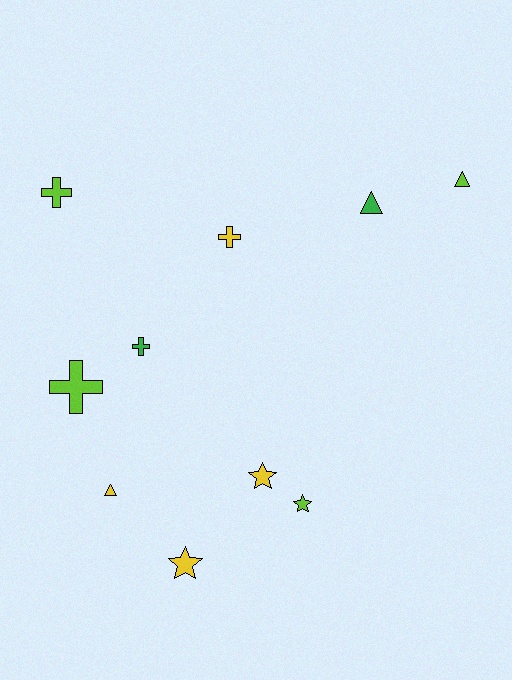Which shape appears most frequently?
Cross, with 4 objects.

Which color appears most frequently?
Yellow, with 4 objects.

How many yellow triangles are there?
There is 1 yellow triangle.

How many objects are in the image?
There are 10 objects.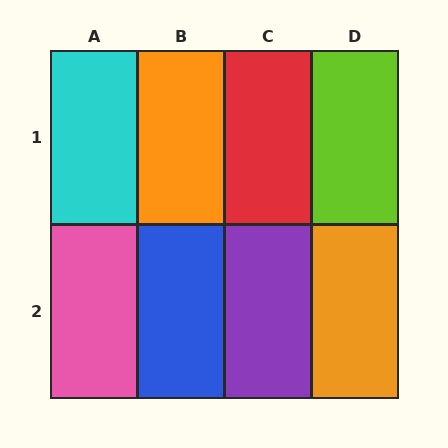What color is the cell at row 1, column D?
Lime.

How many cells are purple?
1 cell is purple.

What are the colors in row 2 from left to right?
Pink, blue, purple, orange.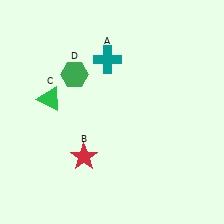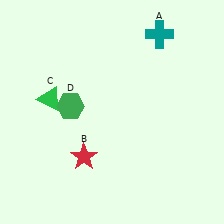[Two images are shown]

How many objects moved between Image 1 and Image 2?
2 objects moved between the two images.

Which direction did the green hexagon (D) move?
The green hexagon (D) moved down.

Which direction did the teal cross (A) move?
The teal cross (A) moved right.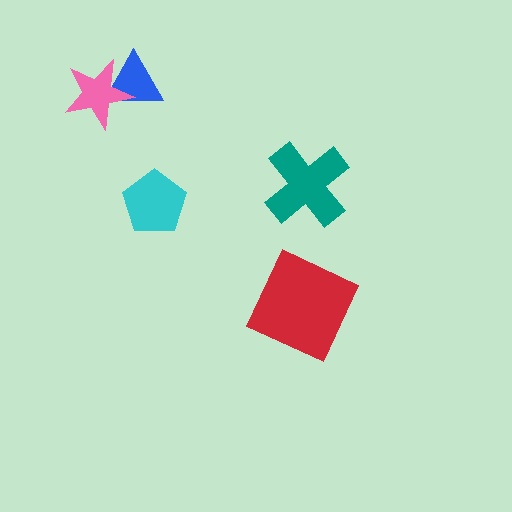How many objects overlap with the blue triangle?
1 object overlaps with the blue triangle.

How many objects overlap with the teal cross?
0 objects overlap with the teal cross.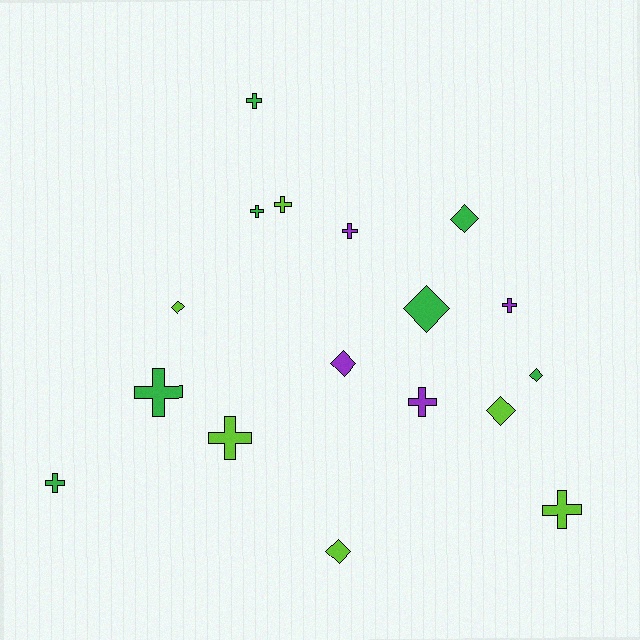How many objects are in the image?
There are 17 objects.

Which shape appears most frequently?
Cross, with 10 objects.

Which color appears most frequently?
Green, with 7 objects.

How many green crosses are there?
There are 4 green crosses.